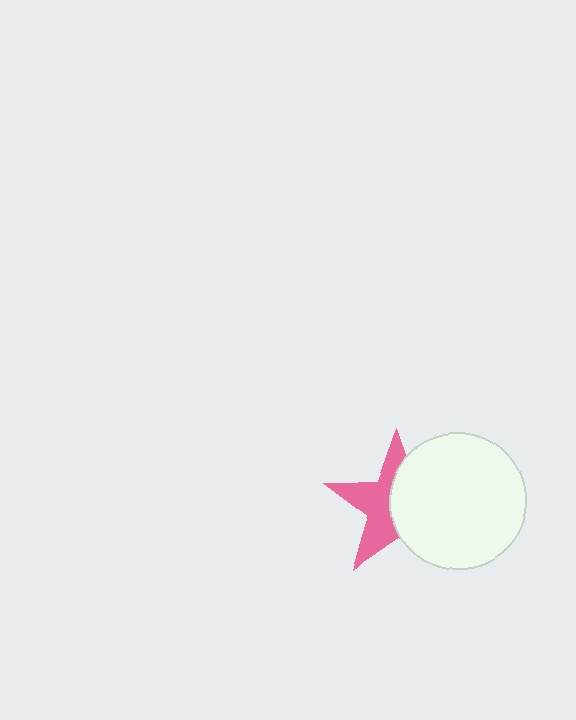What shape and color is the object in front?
The object in front is a white circle.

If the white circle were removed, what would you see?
You would see the complete pink star.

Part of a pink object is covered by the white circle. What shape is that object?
It is a star.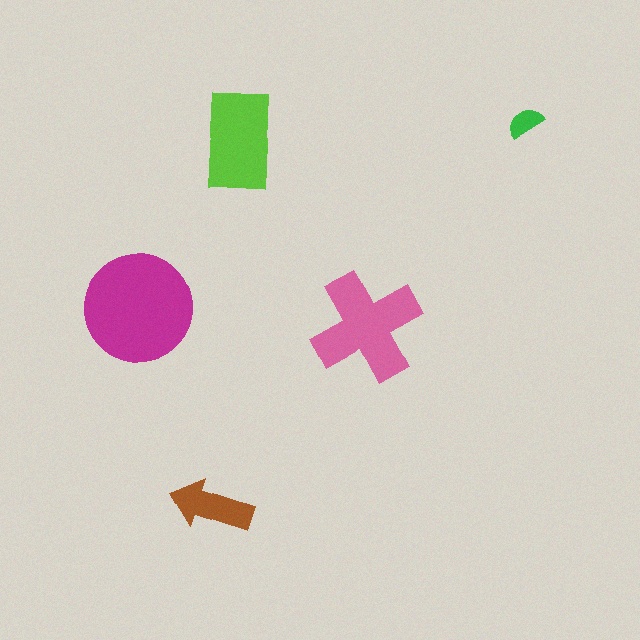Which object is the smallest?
The green semicircle.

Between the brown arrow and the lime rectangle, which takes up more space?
The lime rectangle.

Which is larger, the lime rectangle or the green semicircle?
The lime rectangle.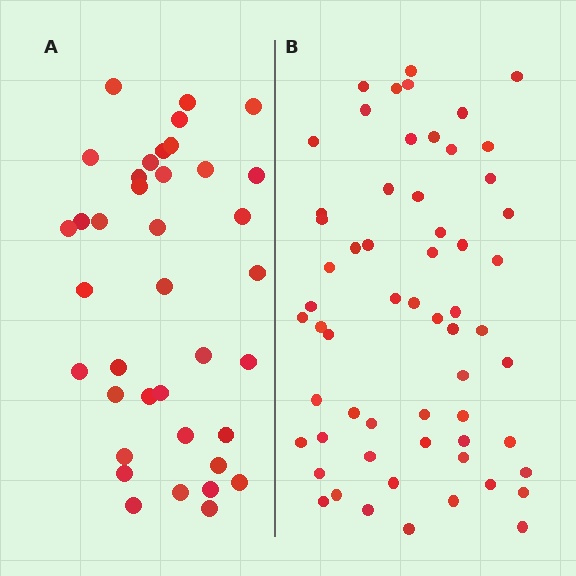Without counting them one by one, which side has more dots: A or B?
Region B (the right region) has more dots.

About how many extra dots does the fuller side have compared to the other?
Region B has approximately 20 more dots than region A.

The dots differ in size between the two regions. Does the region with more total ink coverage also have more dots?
No. Region A has more total ink coverage because its dots are larger, but region B actually contains more individual dots. Total area can be misleading — the number of items is what matters here.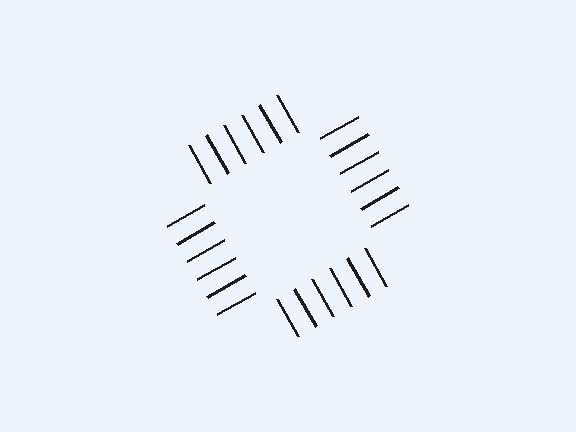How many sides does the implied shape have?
4 sides — the line-ends trace a square.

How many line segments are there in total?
24 — 6 along each of the 4 edges.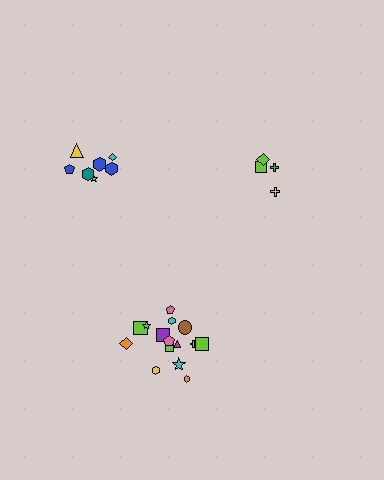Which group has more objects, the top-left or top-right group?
The top-left group.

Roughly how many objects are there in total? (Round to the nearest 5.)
Roughly 25 objects in total.